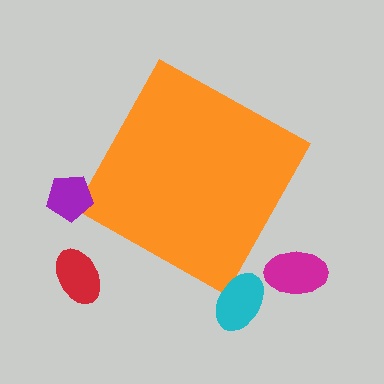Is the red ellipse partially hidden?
No, the red ellipse is fully visible.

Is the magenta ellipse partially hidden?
No, the magenta ellipse is fully visible.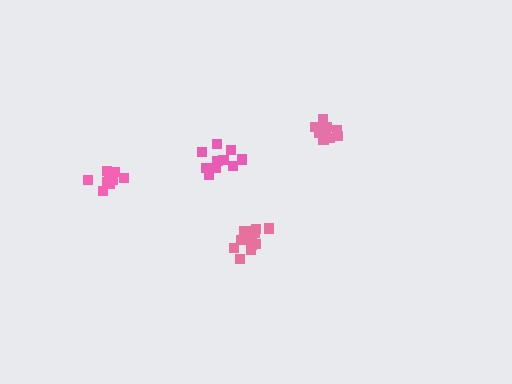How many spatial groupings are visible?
There are 4 spatial groupings.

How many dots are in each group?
Group 1: 10 dots, Group 2: 10 dots, Group 3: 13 dots, Group 4: 11 dots (44 total).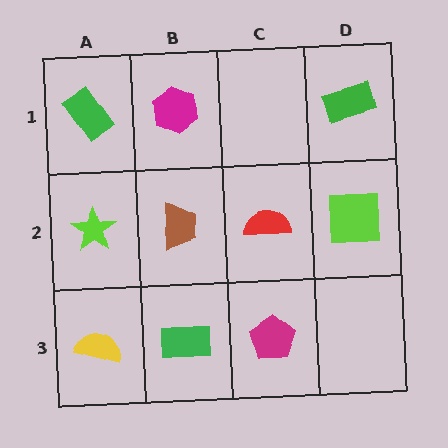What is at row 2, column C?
A red semicircle.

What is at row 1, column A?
A green rectangle.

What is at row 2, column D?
A lime square.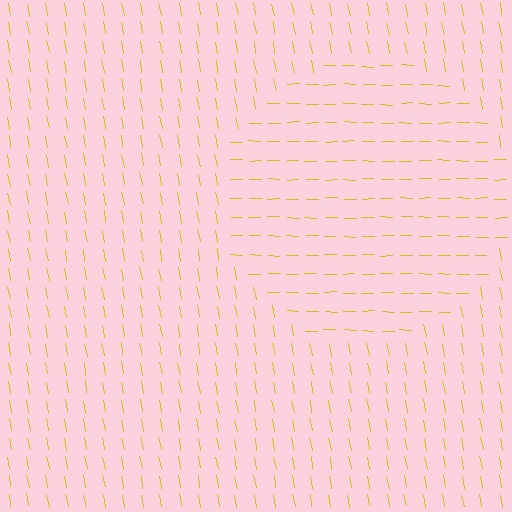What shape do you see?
I see a circle.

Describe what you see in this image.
The image is filled with small yellow line segments. A circle region in the image has lines oriented differently from the surrounding lines, creating a visible texture boundary.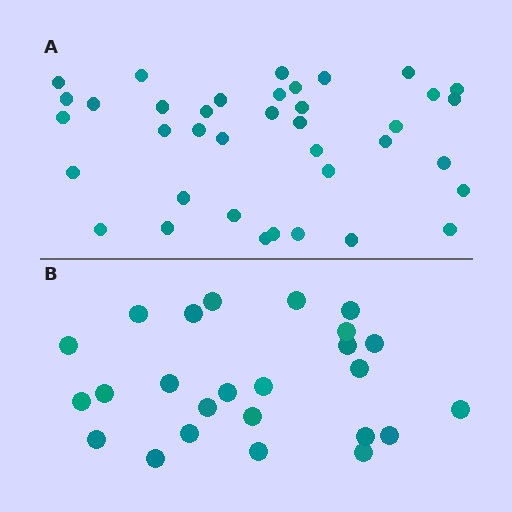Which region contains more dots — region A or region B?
Region A (the top region) has more dots.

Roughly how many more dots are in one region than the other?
Region A has approximately 15 more dots than region B.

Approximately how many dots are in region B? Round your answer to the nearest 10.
About 20 dots. (The exact count is 25, which rounds to 20.)